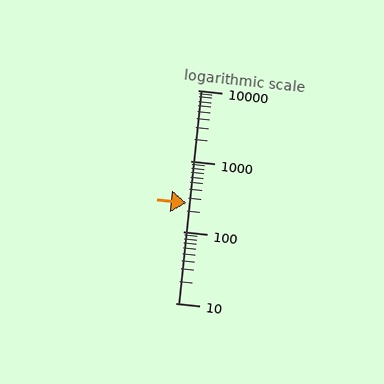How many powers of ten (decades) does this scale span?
The scale spans 3 decades, from 10 to 10000.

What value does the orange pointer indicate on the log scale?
The pointer indicates approximately 260.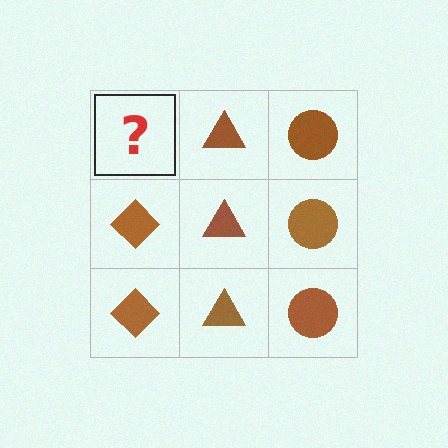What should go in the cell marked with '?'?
The missing cell should contain a brown diamond.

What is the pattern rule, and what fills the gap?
The rule is that each column has a consistent shape. The gap should be filled with a brown diamond.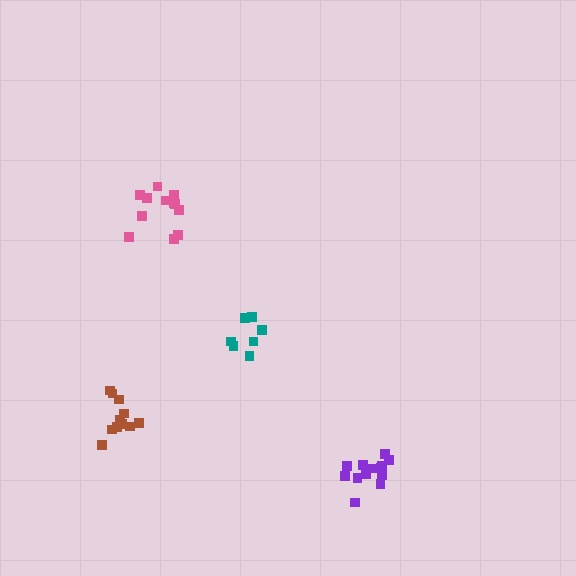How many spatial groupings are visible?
There are 4 spatial groupings.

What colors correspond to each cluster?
The clusters are colored: teal, pink, purple, brown.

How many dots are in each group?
Group 1: 7 dots, Group 2: 12 dots, Group 3: 13 dots, Group 4: 11 dots (43 total).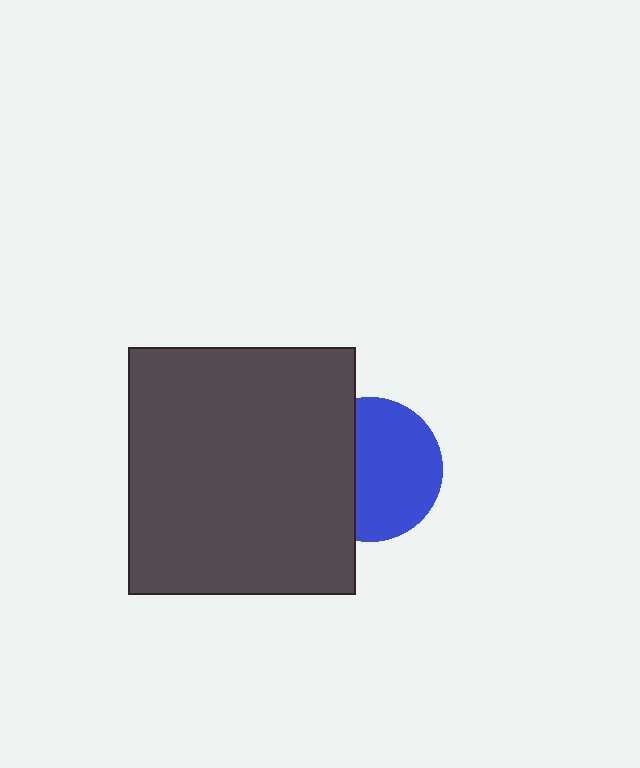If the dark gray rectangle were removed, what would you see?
You would see the complete blue circle.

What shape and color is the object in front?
The object in front is a dark gray rectangle.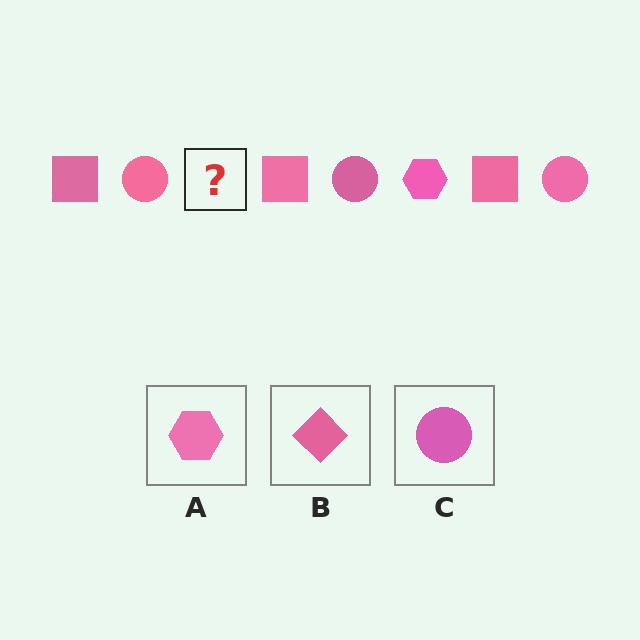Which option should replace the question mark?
Option A.